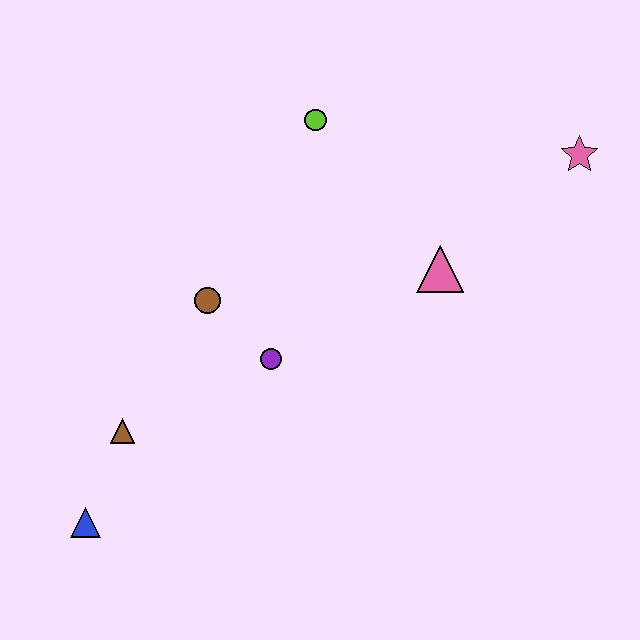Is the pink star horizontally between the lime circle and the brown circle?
No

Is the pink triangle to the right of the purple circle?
Yes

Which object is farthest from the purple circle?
The pink star is farthest from the purple circle.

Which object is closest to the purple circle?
The brown circle is closest to the purple circle.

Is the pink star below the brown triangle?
No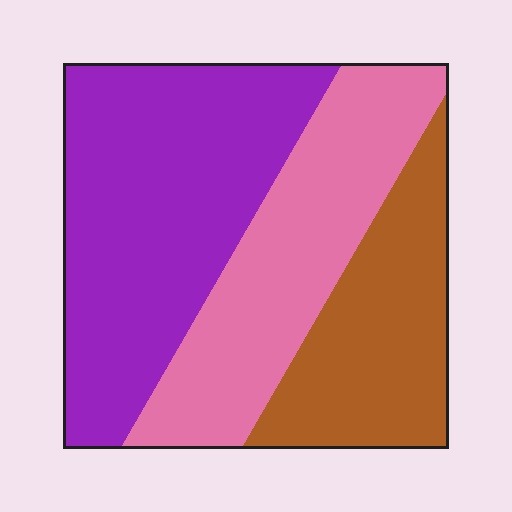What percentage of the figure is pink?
Pink covers around 30% of the figure.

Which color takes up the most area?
Purple, at roughly 45%.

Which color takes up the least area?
Brown, at roughly 25%.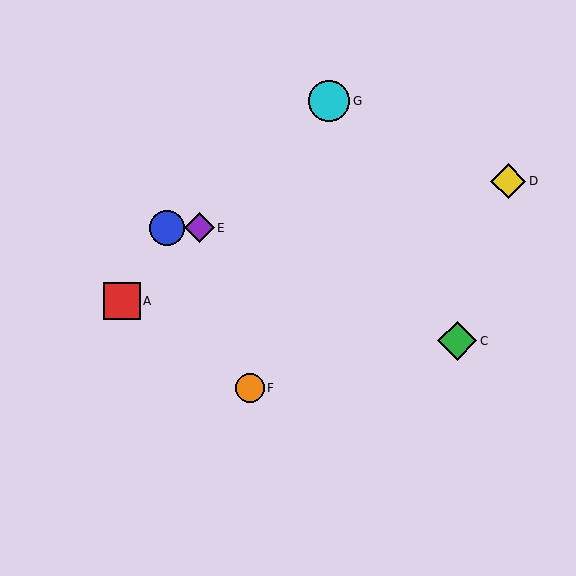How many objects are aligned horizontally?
2 objects (B, E) are aligned horizontally.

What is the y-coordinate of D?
Object D is at y≈181.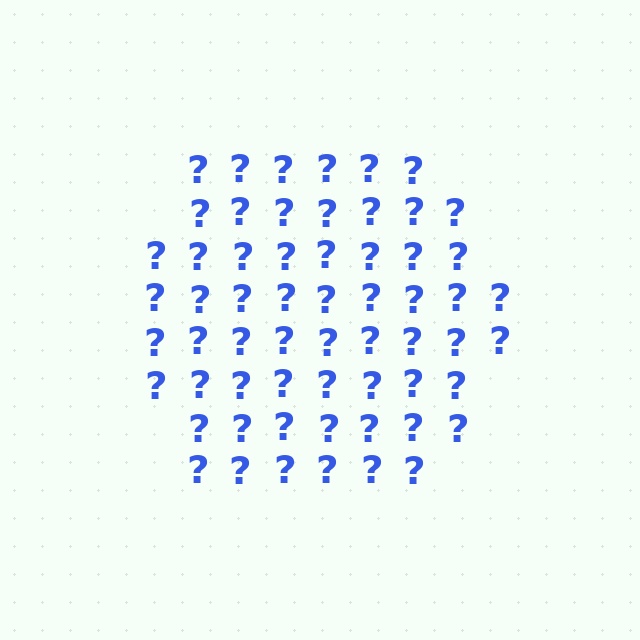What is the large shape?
The large shape is a hexagon.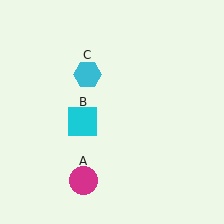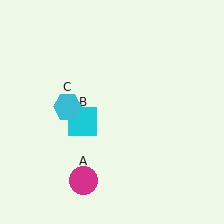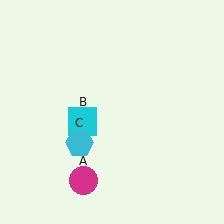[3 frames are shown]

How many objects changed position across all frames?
1 object changed position: cyan hexagon (object C).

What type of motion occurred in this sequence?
The cyan hexagon (object C) rotated counterclockwise around the center of the scene.